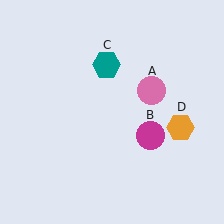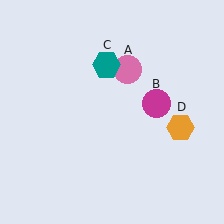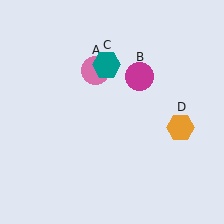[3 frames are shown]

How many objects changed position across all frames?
2 objects changed position: pink circle (object A), magenta circle (object B).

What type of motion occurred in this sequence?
The pink circle (object A), magenta circle (object B) rotated counterclockwise around the center of the scene.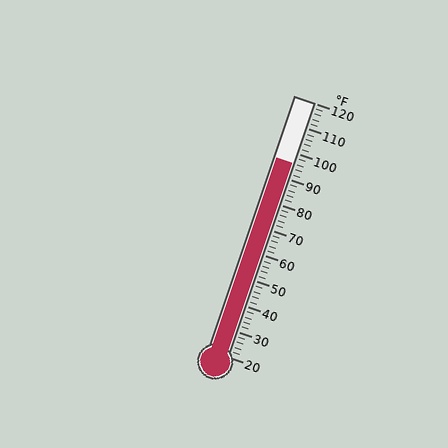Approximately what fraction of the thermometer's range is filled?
The thermometer is filled to approximately 75% of its range.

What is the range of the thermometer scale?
The thermometer scale ranges from 20°F to 120°F.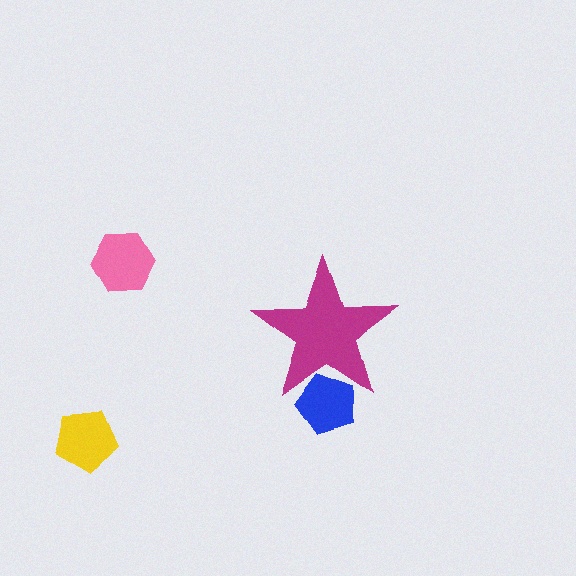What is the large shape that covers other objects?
A magenta star.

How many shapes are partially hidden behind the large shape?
1 shape is partially hidden.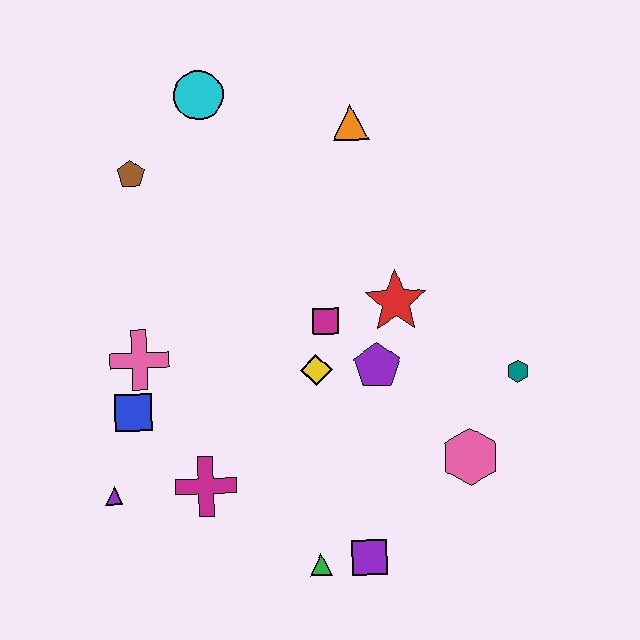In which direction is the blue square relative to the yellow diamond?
The blue square is to the left of the yellow diamond.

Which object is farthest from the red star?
The purple triangle is farthest from the red star.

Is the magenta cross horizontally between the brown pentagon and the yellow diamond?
Yes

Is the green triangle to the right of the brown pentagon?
Yes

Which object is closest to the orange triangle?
The cyan circle is closest to the orange triangle.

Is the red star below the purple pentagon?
No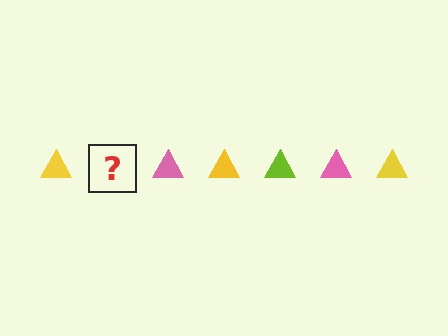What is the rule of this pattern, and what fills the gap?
The rule is that the pattern cycles through yellow, lime, pink triangles. The gap should be filled with a lime triangle.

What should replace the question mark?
The question mark should be replaced with a lime triangle.